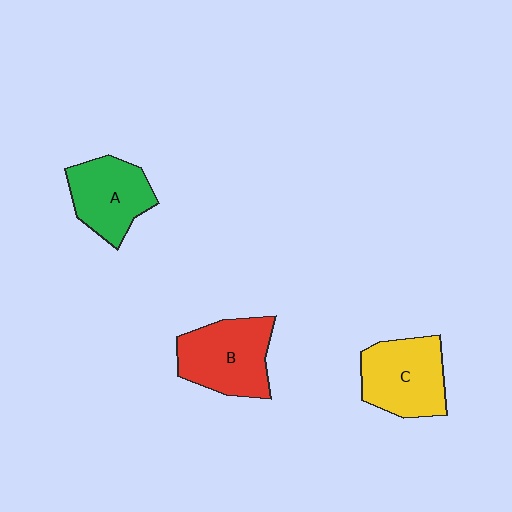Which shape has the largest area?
Shape B (red).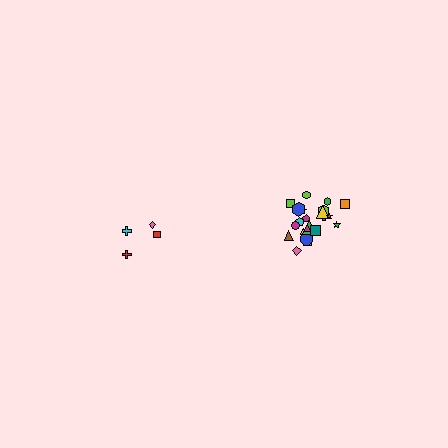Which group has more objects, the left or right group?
The right group.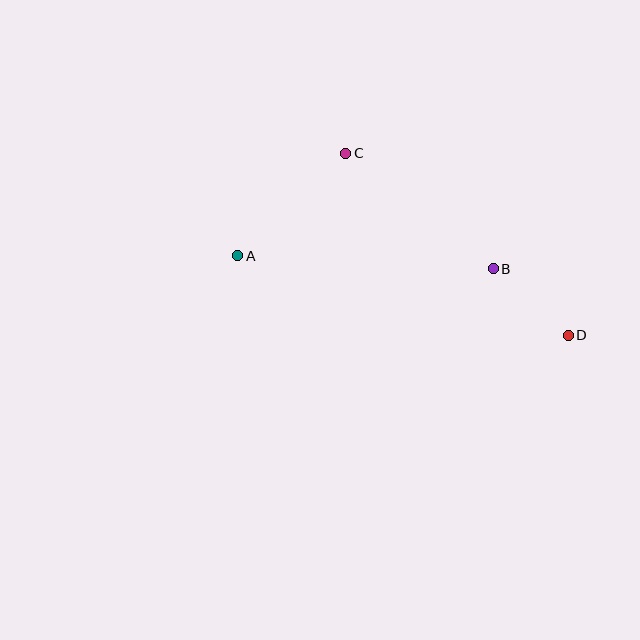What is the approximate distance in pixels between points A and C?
The distance between A and C is approximately 149 pixels.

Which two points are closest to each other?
Points B and D are closest to each other.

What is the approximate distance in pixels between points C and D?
The distance between C and D is approximately 287 pixels.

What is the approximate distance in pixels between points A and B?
The distance between A and B is approximately 256 pixels.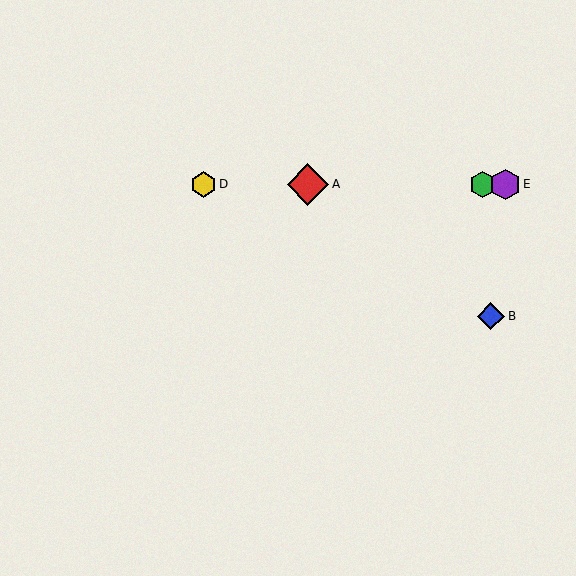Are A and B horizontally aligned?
No, A is at y≈184 and B is at y≈316.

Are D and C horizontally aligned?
Yes, both are at y≈184.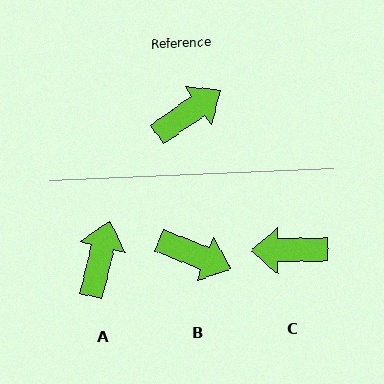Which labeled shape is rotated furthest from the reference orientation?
C, about 146 degrees away.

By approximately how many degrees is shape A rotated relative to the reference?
Approximately 41 degrees counter-clockwise.